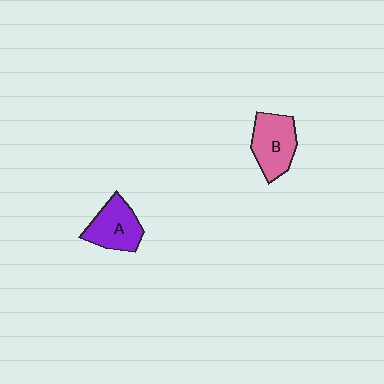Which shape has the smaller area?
Shape A (purple).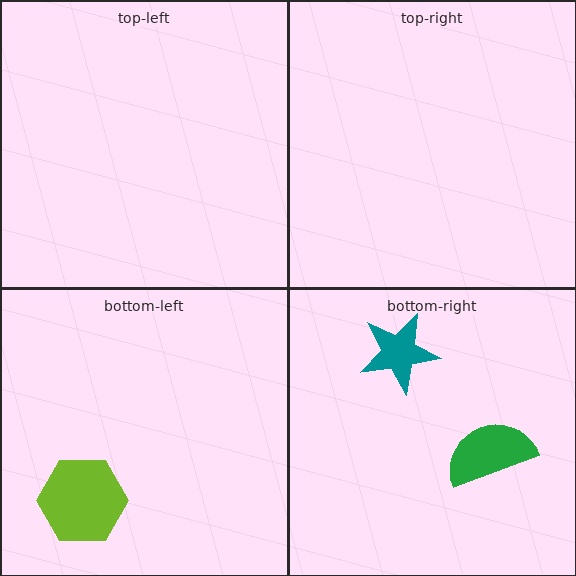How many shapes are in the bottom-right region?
2.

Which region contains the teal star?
The bottom-right region.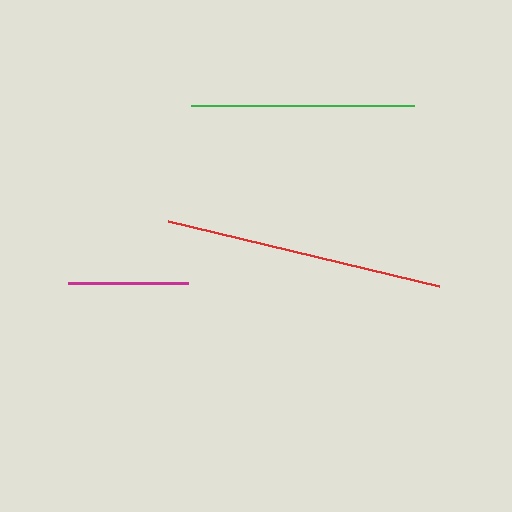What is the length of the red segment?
The red segment is approximately 279 pixels long.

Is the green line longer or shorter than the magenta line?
The green line is longer than the magenta line.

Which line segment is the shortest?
The magenta line is the shortest at approximately 119 pixels.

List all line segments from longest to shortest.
From longest to shortest: red, green, magenta.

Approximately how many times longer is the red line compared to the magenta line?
The red line is approximately 2.3 times the length of the magenta line.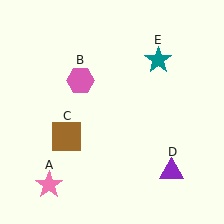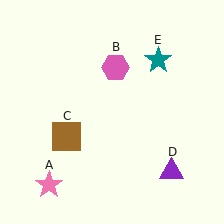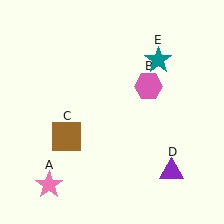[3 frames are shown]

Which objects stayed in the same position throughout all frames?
Pink star (object A) and brown square (object C) and purple triangle (object D) and teal star (object E) remained stationary.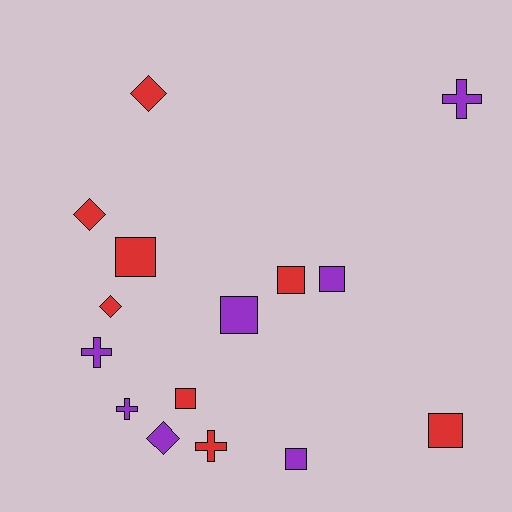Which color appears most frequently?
Red, with 8 objects.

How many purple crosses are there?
There are 3 purple crosses.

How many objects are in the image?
There are 15 objects.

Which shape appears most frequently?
Square, with 7 objects.